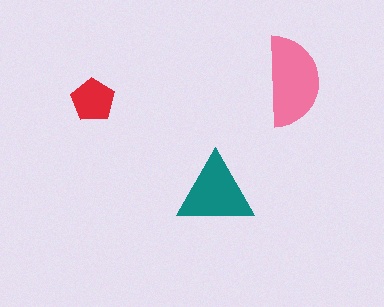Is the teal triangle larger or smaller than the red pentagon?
Larger.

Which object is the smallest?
The red pentagon.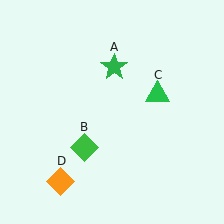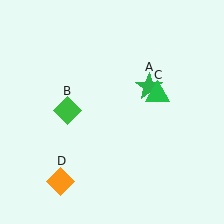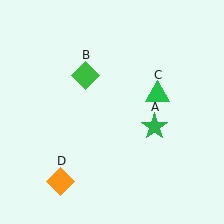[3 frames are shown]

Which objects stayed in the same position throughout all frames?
Green triangle (object C) and orange diamond (object D) remained stationary.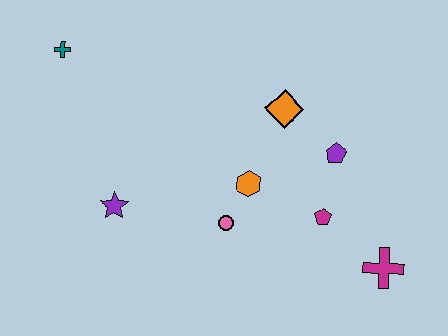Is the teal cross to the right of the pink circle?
No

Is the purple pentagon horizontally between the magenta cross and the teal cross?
Yes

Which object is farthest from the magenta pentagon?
The teal cross is farthest from the magenta pentagon.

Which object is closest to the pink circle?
The orange hexagon is closest to the pink circle.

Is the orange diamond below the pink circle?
No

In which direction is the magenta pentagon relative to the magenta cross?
The magenta pentagon is to the left of the magenta cross.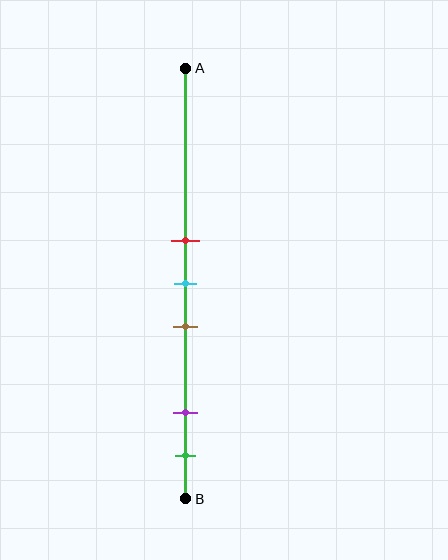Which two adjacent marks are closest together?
The red and cyan marks are the closest adjacent pair.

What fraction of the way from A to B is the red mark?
The red mark is approximately 40% (0.4) of the way from A to B.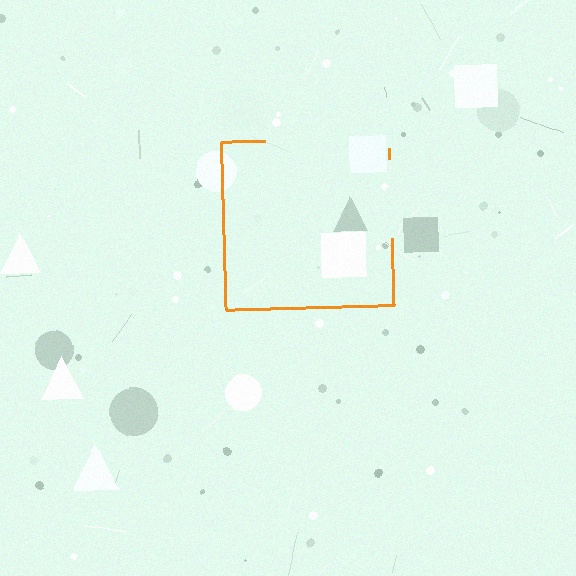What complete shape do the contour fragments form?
The contour fragments form a square.